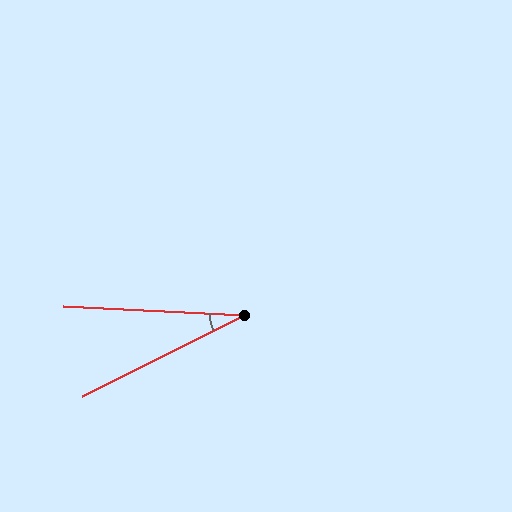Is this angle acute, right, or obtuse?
It is acute.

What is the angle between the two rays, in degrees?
Approximately 29 degrees.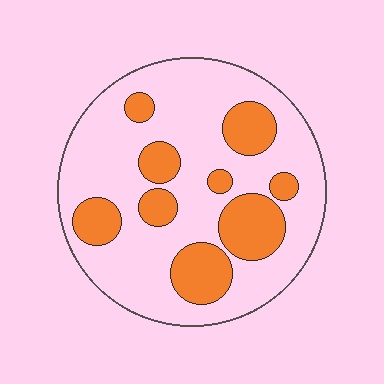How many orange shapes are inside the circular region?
9.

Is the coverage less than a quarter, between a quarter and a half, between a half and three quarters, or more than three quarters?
Between a quarter and a half.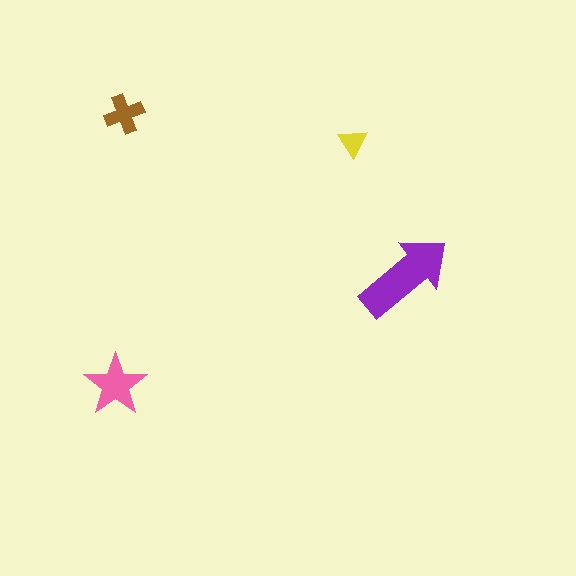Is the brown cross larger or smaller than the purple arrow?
Smaller.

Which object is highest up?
The brown cross is topmost.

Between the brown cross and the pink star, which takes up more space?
The pink star.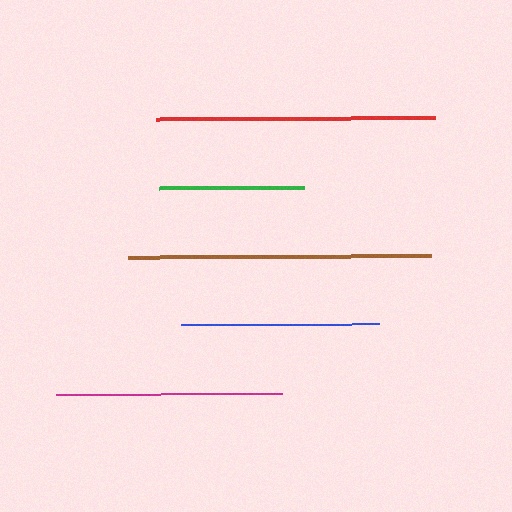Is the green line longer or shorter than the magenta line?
The magenta line is longer than the green line.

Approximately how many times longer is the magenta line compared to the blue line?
The magenta line is approximately 1.1 times the length of the blue line.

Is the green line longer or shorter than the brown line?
The brown line is longer than the green line.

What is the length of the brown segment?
The brown segment is approximately 303 pixels long.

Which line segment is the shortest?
The green line is the shortest at approximately 145 pixels.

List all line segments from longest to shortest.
From longest to shortest: brown, red, magenta, blue, green.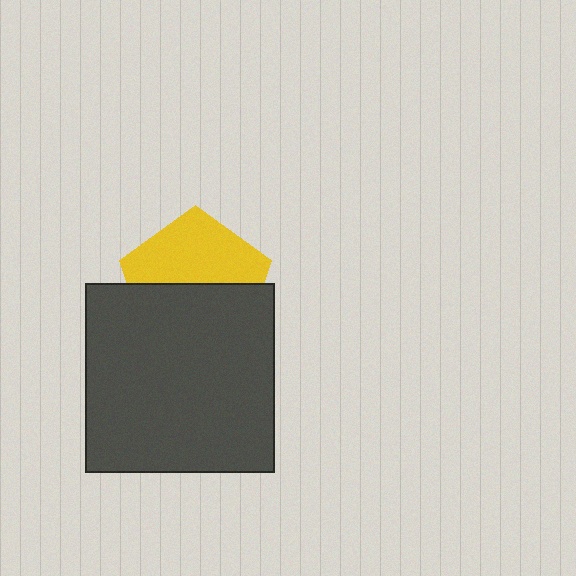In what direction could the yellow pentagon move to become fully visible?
The yellow pentagon could move up. That would shift it out from behind the dark gray square entirely.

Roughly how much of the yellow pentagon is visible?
About half of it is visible (roughly 50%).